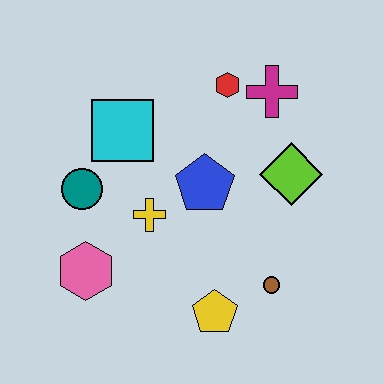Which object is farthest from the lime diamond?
The pink hexagon is farthest from the lime diamond.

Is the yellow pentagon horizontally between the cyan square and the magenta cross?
Yes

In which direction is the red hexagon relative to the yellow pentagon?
The red hexagon is above the yellow pentagon.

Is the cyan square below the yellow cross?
No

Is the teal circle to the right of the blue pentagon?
No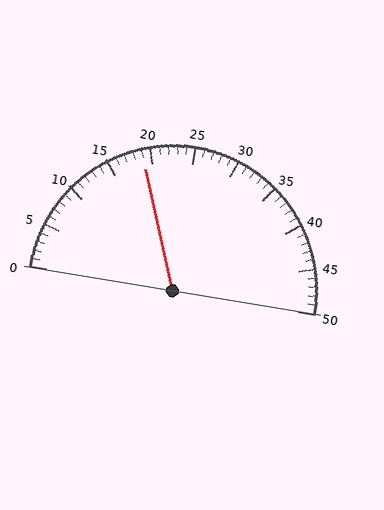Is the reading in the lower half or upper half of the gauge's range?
The reading is in the lower half of the range (0 to 50).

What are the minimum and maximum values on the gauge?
The gauge ranges from 0 to 50.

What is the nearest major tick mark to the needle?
The nearest major tick mark is 20.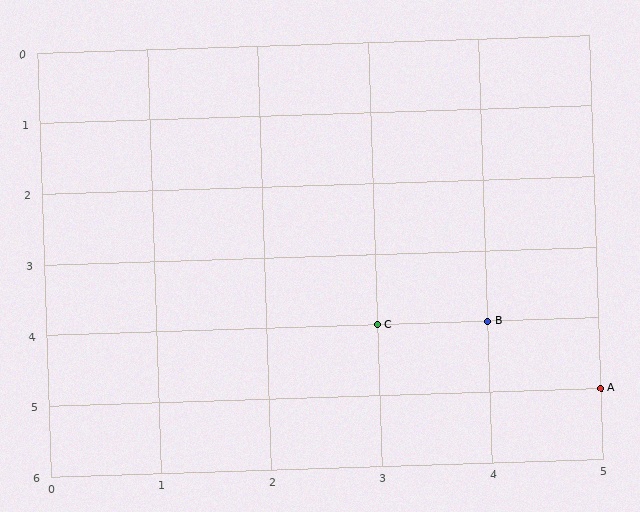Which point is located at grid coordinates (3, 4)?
Point C is at (3, 4).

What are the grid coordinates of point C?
Point C is at grid coordinates (3, 4).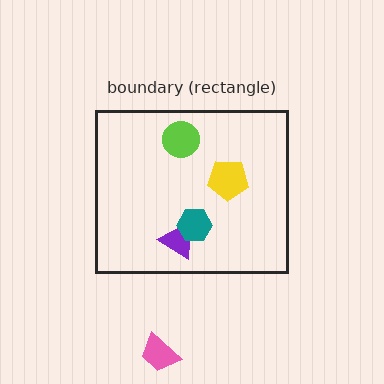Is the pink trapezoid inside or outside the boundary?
Outside.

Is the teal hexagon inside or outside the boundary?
Inside.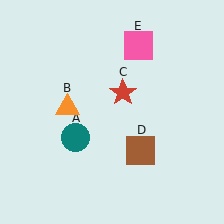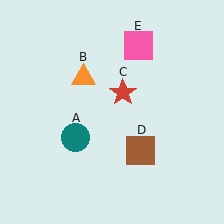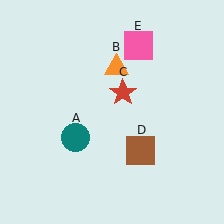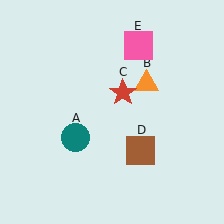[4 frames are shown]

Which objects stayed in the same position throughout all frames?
Teal circle (object A) and red star (object C) and brown square (object D) and pink square (object E) remained stationary.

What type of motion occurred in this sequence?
The orange triangle (object B) rotated clockwise around the center of the scene.